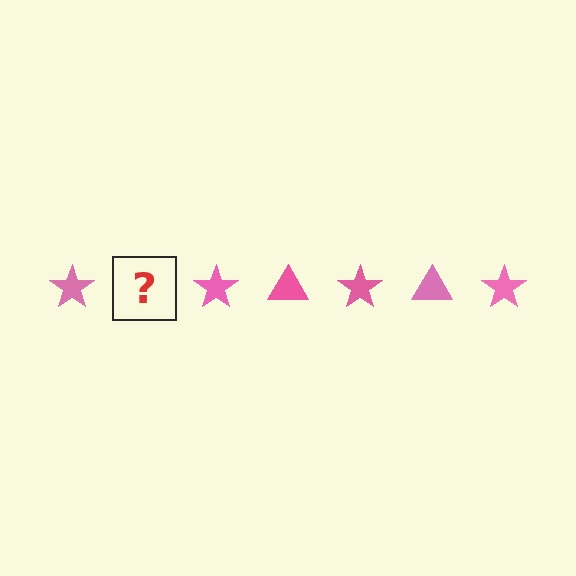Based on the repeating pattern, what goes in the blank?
The blank should be a pink triangle.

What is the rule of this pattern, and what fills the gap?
The rule is that the pattern cycles through star, triangle shapes in pink. The gap should be filled with a pink triangle.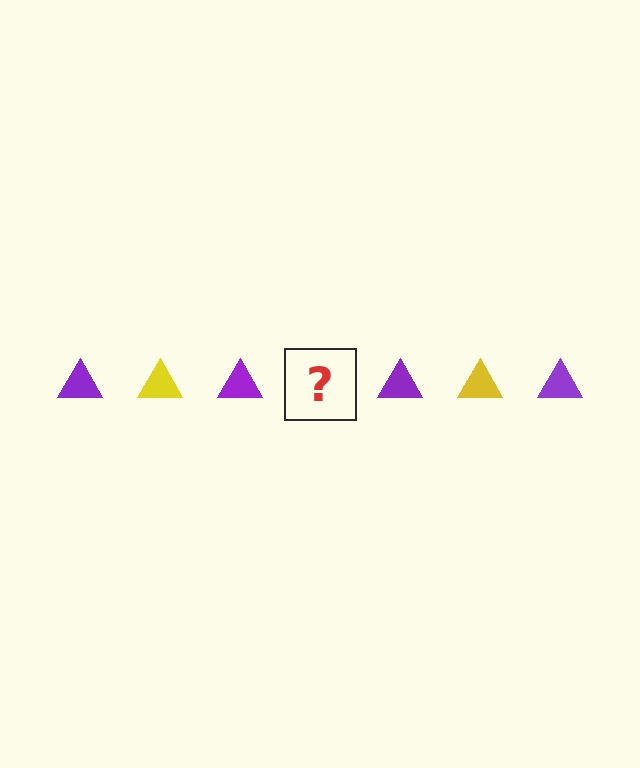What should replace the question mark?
The question mark should be replaced with a yellow triangle.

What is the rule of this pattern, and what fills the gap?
The rule is that the pattern cycles through purple, yellow triangles. The gap should be filled with a yellow triangle.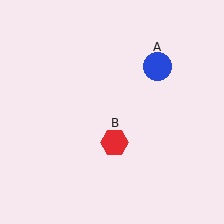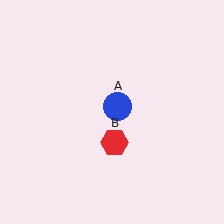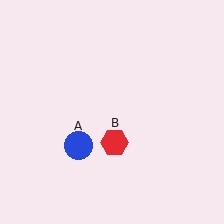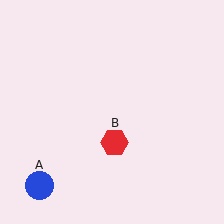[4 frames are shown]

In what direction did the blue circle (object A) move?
The blue circle (object A) moved down and to the left.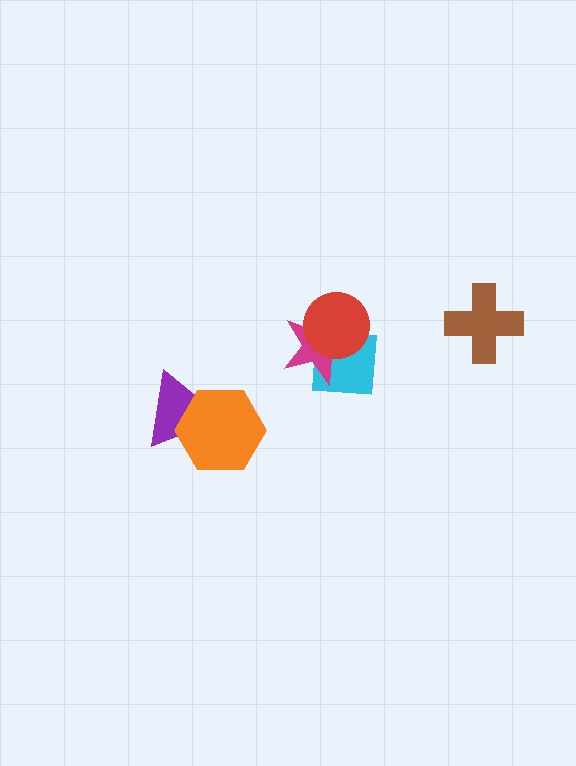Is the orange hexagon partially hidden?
No, no other shape covers it.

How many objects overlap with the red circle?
2 objects overlap with the red circle.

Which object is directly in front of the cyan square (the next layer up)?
The magenta star is directly in front of the cyan square.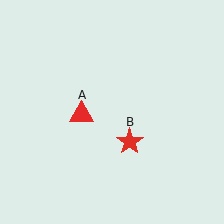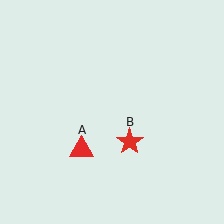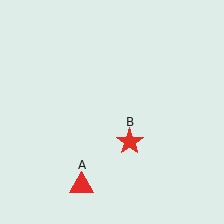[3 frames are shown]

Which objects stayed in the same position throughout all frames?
Red star (object B) remained stationary.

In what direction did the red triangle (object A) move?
The red triangle (object A) moved down.